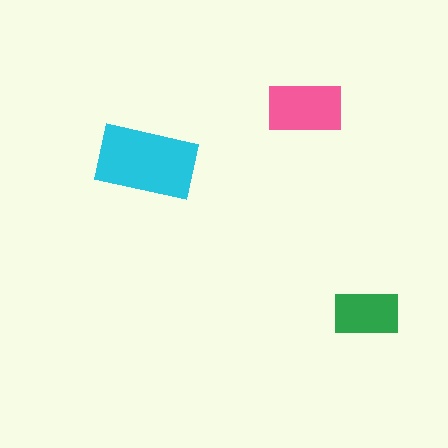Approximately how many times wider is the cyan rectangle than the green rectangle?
About 1.5 times wider.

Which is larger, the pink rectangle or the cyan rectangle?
The cyan one.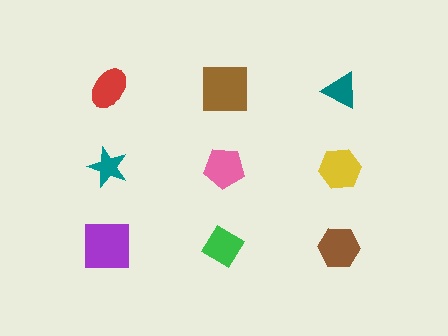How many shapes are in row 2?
3 shapes.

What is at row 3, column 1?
A purple square.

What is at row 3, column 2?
A green diamond.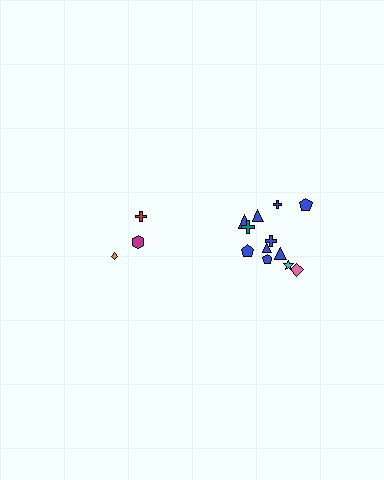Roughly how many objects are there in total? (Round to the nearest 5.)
Roughly 15 objects in total.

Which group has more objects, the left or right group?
The right group.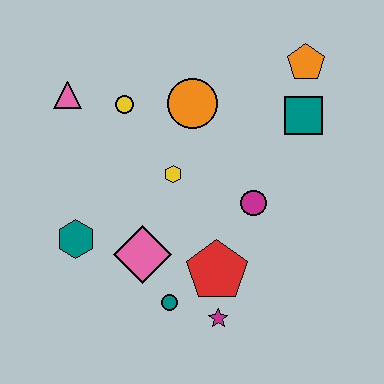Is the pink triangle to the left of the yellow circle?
Yes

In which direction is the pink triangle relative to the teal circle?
The pink triangle is above the teal circle.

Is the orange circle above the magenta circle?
Yes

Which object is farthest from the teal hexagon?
The orange pentagon is farthest from the teal hexagon.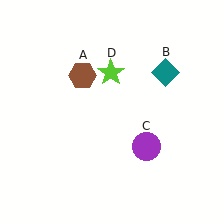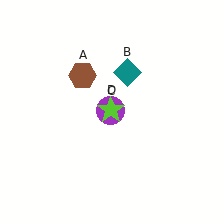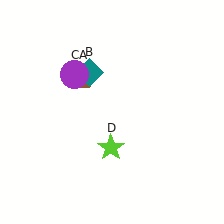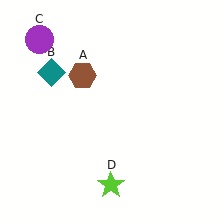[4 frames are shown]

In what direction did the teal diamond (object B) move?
The teal diamond (object B) moved left.